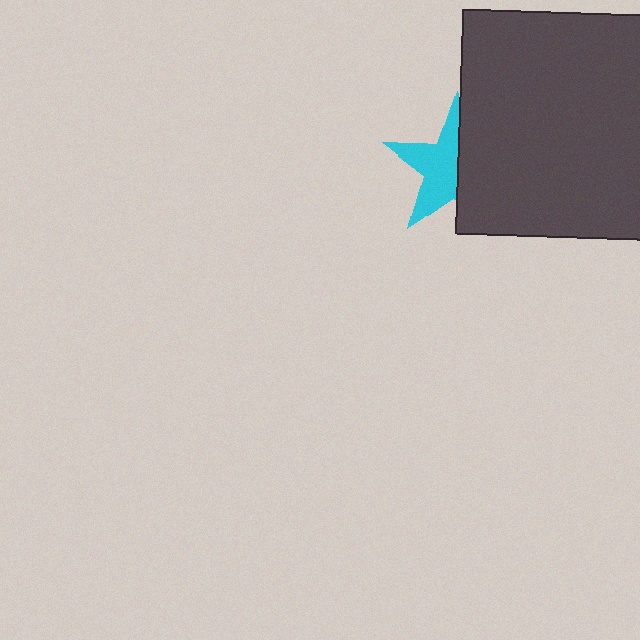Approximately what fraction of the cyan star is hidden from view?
Roughly 47% of the cyan star is hidden behind the dark gray square.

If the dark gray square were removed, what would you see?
You would see the complete cyan star.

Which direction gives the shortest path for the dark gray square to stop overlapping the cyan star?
Moving right gives the shortest separation.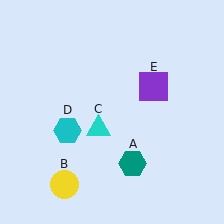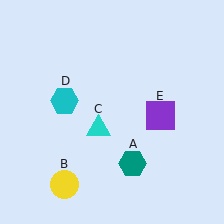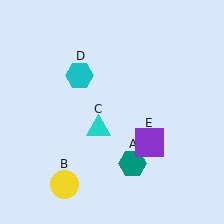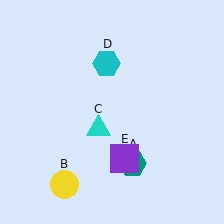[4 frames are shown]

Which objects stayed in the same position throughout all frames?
Teal hexagon (object A) and yellow circle (object B) and cyan triangle (object C) remained stationary.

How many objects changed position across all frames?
2 objects changed position: cyan hexagon (object D), purple square (object E).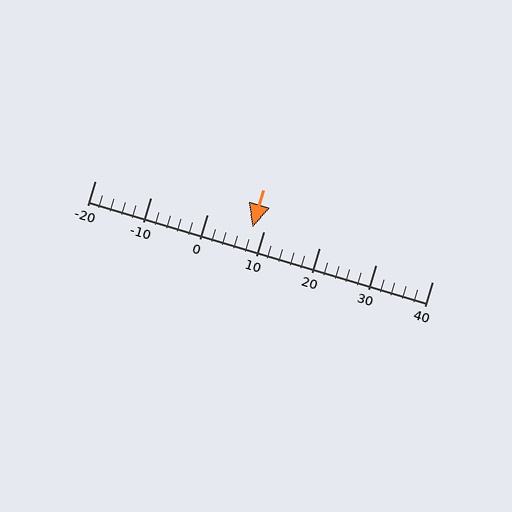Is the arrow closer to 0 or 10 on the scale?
The arrow is closer to 10.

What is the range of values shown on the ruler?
The ruler shows values from -20 to 40.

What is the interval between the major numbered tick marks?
The major tick marks are spaced 10 units apart.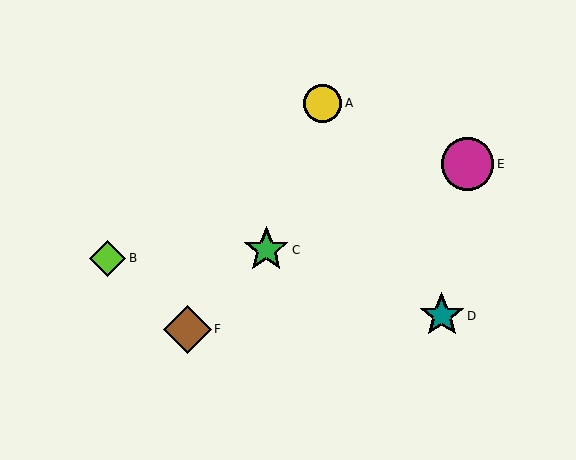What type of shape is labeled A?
Shape A is a yellow circle.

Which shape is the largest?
The magenta circle (labeled E) is the largest.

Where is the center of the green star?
The center of the green star is at (266, 250).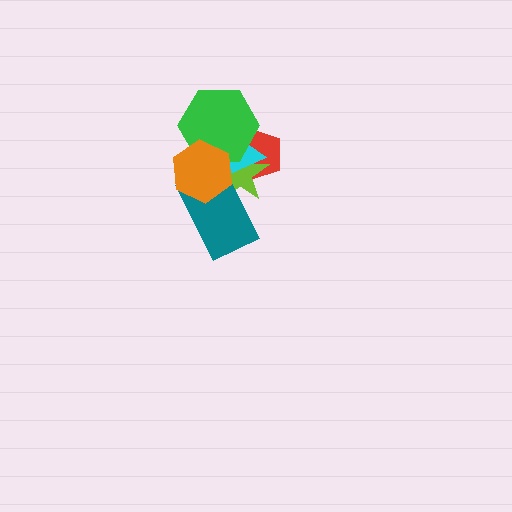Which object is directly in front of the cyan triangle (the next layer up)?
The teal rectangle is directly in front of the cyan triangle.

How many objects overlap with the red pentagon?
3 objects overlap with the red pentagon.